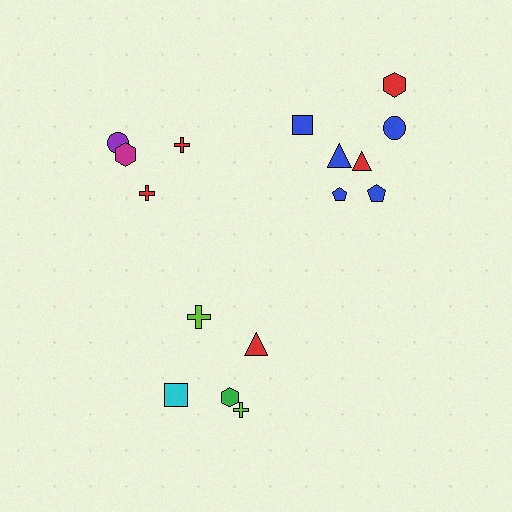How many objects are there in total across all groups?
There are 16 objects.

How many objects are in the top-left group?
There are 4 objects.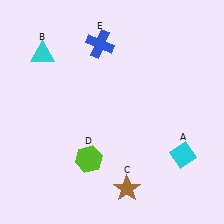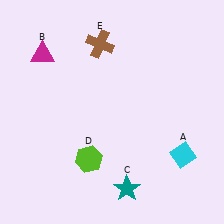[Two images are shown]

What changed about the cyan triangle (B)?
In Image 1, B is cyan. In Image 2, it changed to magenta.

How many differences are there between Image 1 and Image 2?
There are 3 differences between the two images.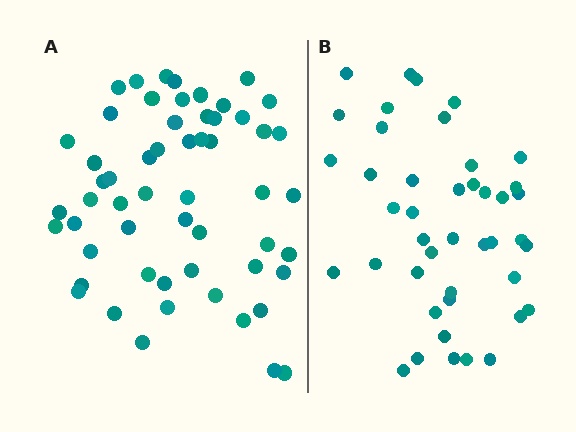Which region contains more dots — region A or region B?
Region A (the left region) has more dots.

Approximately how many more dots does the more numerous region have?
Region A has approximately 15 more dots than region B.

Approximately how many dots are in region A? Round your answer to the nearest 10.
About 60 dots. (The exact count is 56, which rounds to 60.)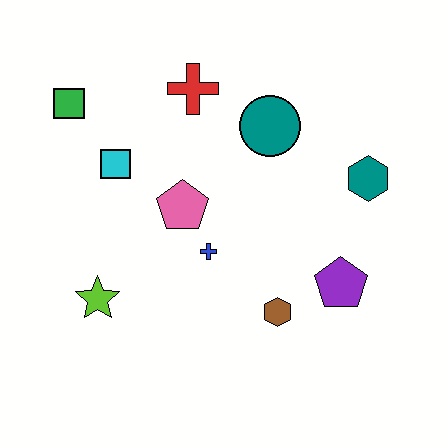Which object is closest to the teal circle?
The red cross is closest to the teal circle.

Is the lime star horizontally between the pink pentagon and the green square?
Yes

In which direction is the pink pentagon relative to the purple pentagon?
The pink pentagon is to the left of the purple pentagon.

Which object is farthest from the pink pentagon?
The teal hexagon is farthest from the pink pentagon.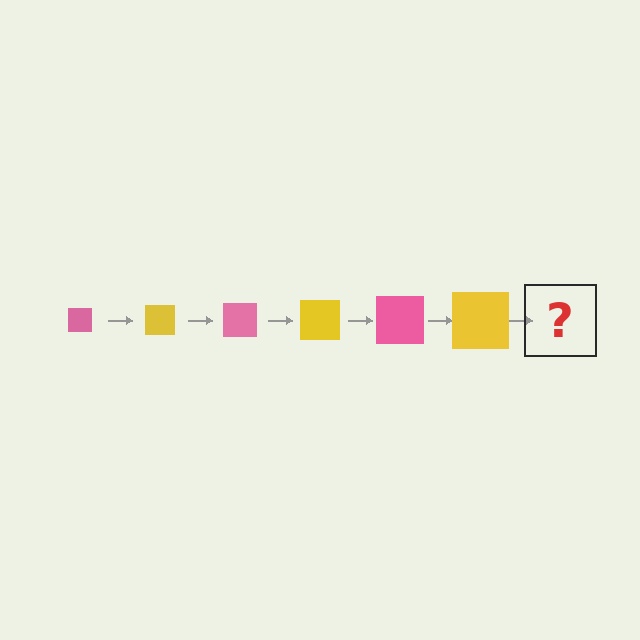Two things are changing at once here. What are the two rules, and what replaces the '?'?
The two rules are that the square grows larger each step and the color cycles through pink and yellow. The '?' should be a pink square, larger than the previous one.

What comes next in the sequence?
The next element should be a pink square, larger than the previous one.